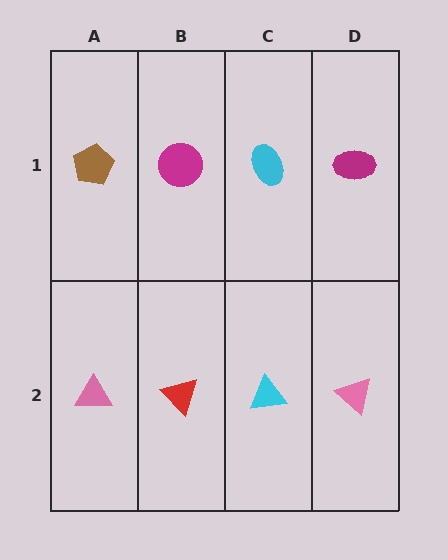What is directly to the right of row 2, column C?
A pink triangle.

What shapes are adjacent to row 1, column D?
A pink triangle (row 2, column D), a cyan ellipse (row 1, column C).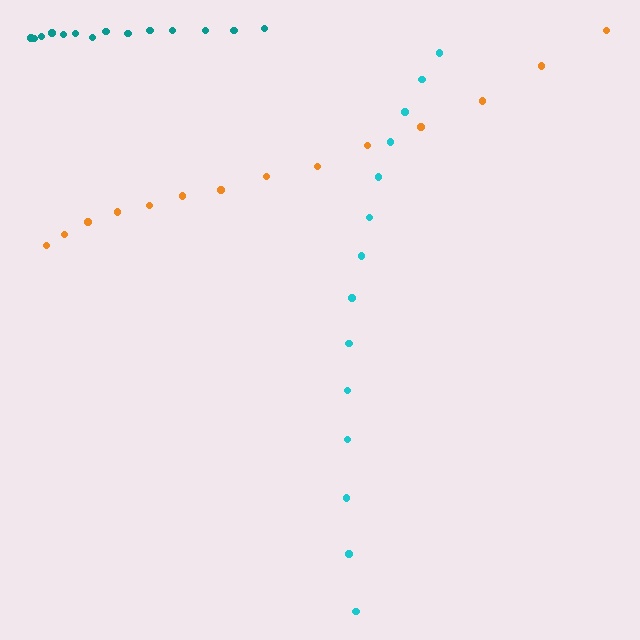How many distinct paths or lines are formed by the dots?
There are 3 distinct paths.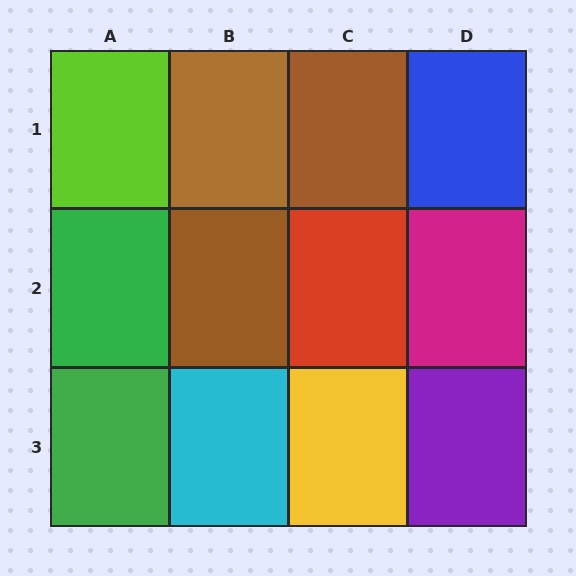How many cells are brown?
3 cells are brown.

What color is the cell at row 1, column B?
Brown.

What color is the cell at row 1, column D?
Blue.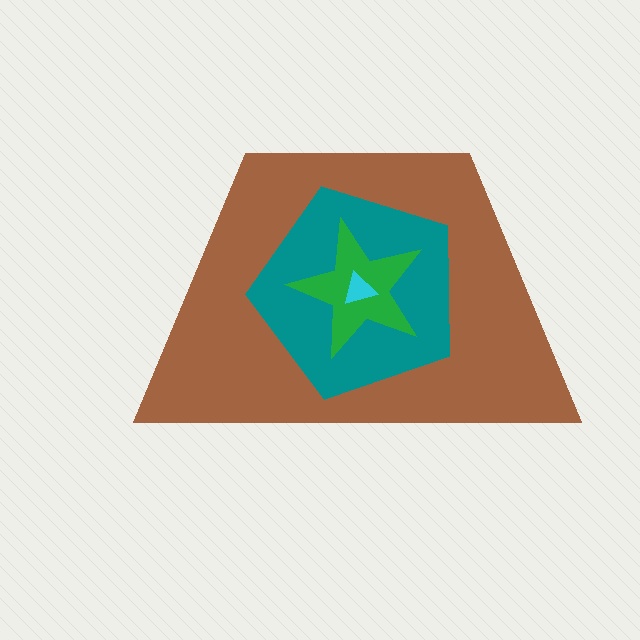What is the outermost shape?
The brown trapezoid.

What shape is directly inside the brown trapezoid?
The teal pentagon.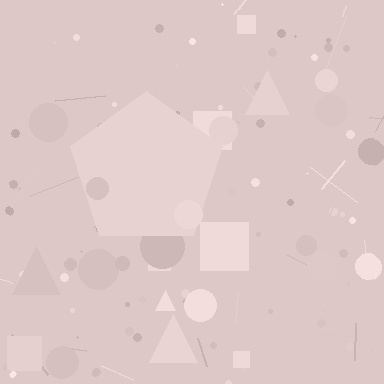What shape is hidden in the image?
A pentagon is hidden in the image.